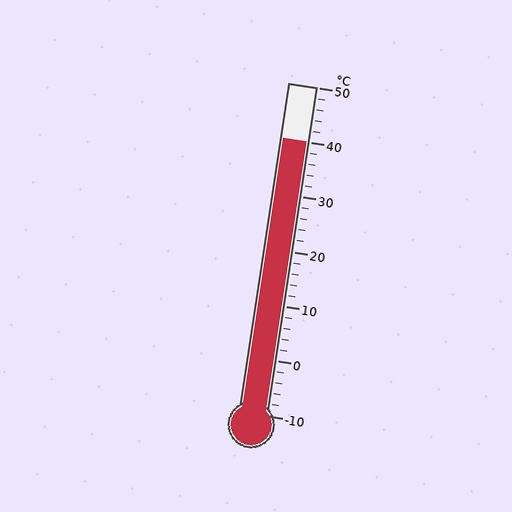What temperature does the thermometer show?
The thermometer shows approximately 40°C.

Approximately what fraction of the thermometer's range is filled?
The thermometer is filled to approximately 85% of its range.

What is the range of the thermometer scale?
The thermometer scale ranges from -10°C to 50°C.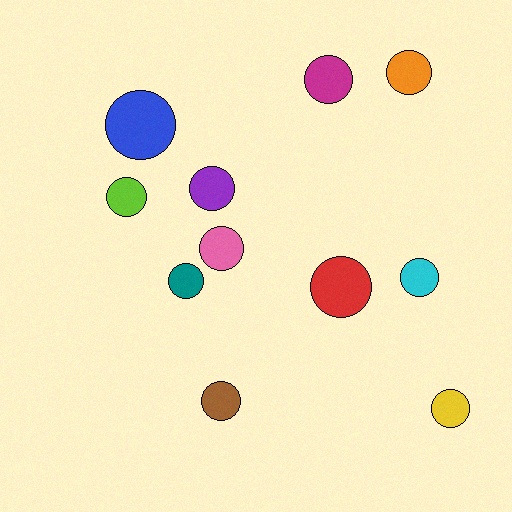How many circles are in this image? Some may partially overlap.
There are 11 circles.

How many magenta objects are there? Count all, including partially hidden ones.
There is 1 magenta object.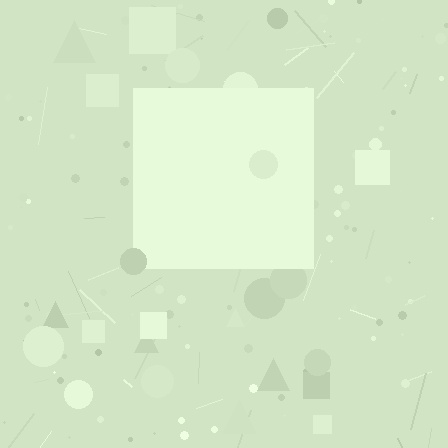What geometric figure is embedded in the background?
A square is embedded in the background.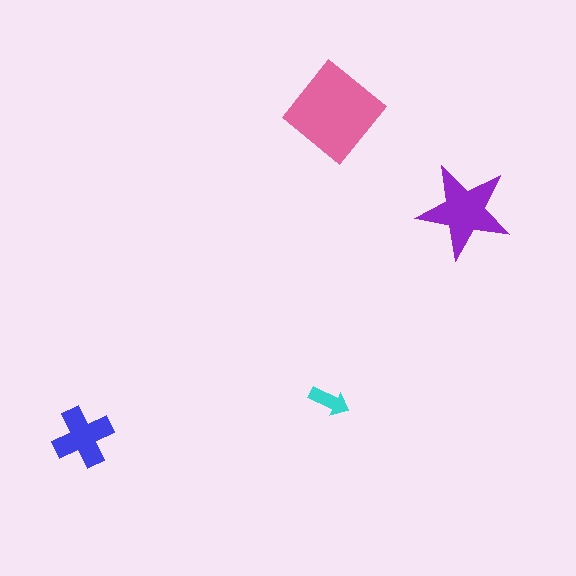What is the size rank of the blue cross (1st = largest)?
3rd.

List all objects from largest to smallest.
The pink diamond, the purple star, the blue cross, the cyan arrow.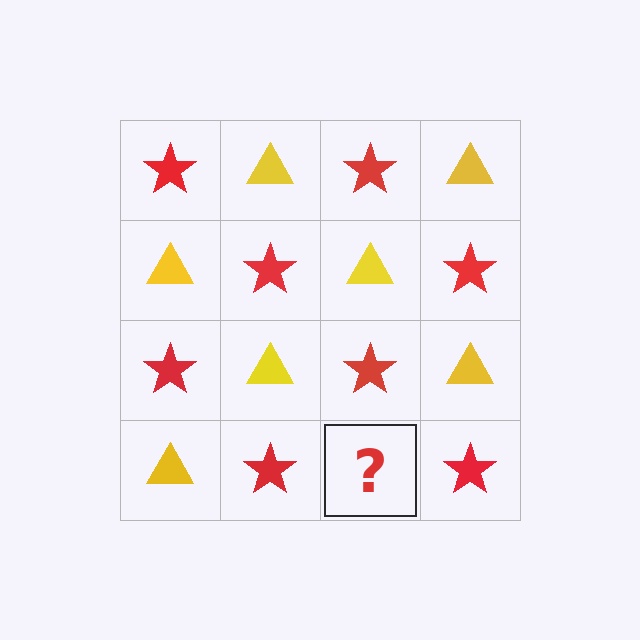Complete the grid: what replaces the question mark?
The question mark should be replaced with a yellow triangle.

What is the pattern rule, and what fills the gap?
The rule is that it alternates red star and yellow triangle in a checkerboard pattern. The gap should be filled with a yellow triangle.